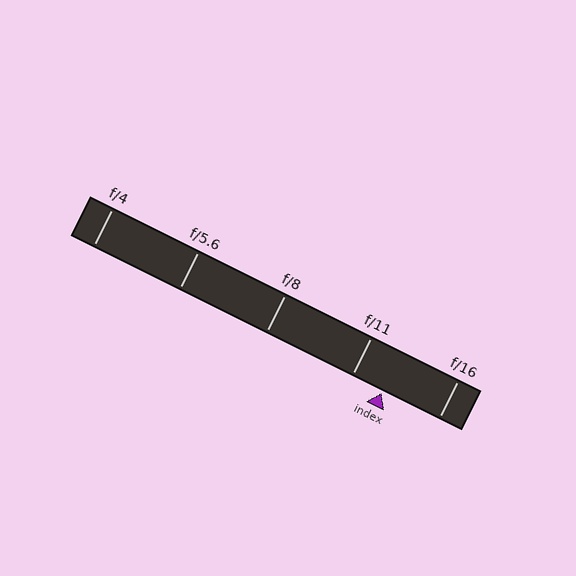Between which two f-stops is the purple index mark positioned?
The index mark is between f/11 and f/16.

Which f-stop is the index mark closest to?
The index mark is closest to f/11.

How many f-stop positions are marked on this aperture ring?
There are 5 f-stop positions marked.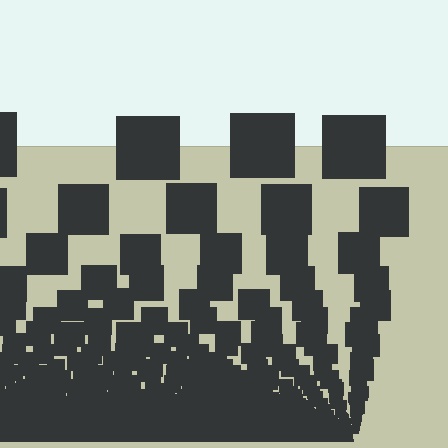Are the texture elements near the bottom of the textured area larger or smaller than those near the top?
Smaller. The gradient is inverted — elements near the bottom are smaller and denser.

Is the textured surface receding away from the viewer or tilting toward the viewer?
The surface appears to tilt toward the viewer. Texture elements get larger and sparser toward the top.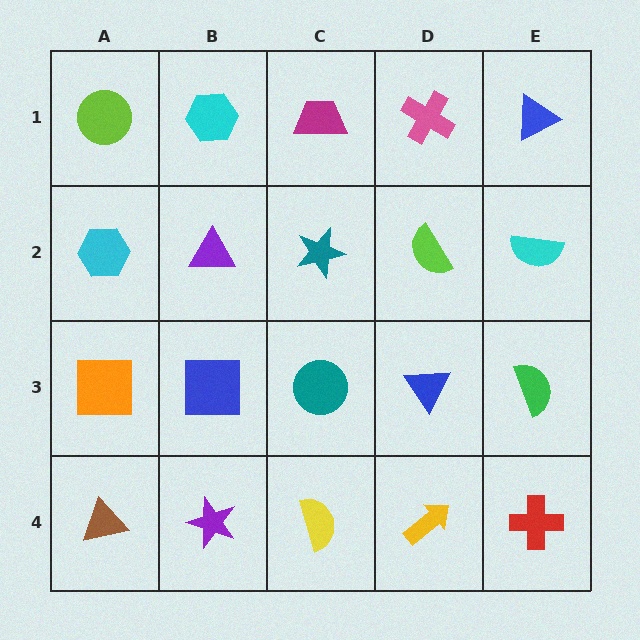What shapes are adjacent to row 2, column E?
A blue triangle (row 1, column E), a green semicircle (row 3, column E), a lime semicircle (row 2, column D).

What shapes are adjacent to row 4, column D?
A blue triangle (row 3, column D), a yellow semicircle (row 4, column C), a red cross (row 4, column E).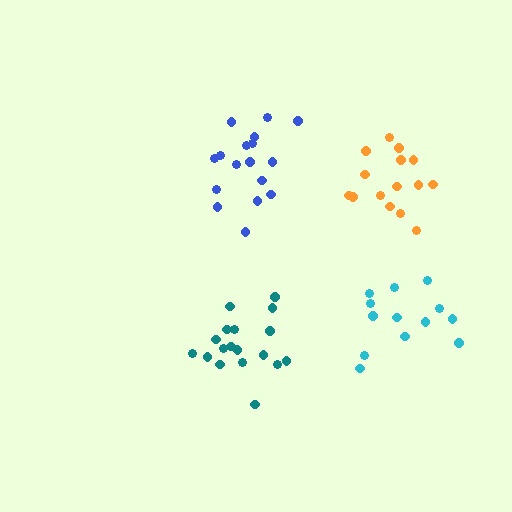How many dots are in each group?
Group 1: 18 dots, Group 2: 15 dots, Group 3: 17 dots, Group 4: 13 dots (63 total).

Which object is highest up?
The blue cluster is topmost.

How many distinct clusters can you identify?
There are 4 distinct clusters.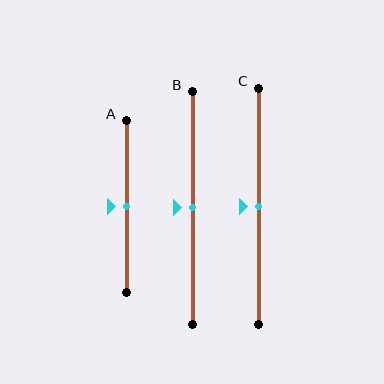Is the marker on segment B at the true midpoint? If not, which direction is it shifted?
Yes, the marker on segment B is at the true midpoint.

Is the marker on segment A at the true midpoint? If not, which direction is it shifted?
Yes, the marker on segment A is at the true midpoint.